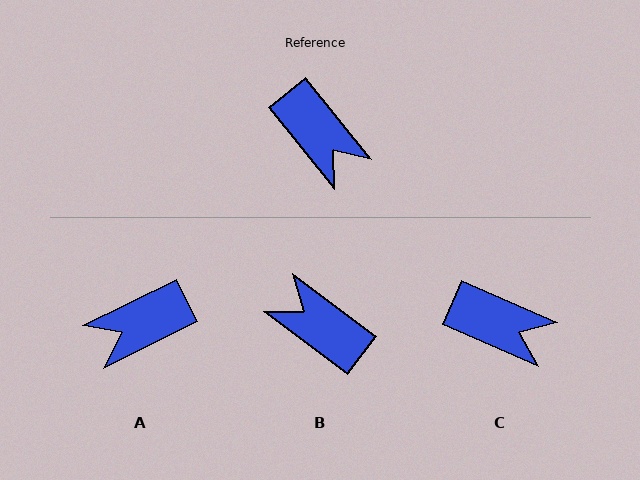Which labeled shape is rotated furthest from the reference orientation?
B, about 165 degrees away.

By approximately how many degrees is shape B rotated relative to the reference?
Approximately 165 degrees clockwise.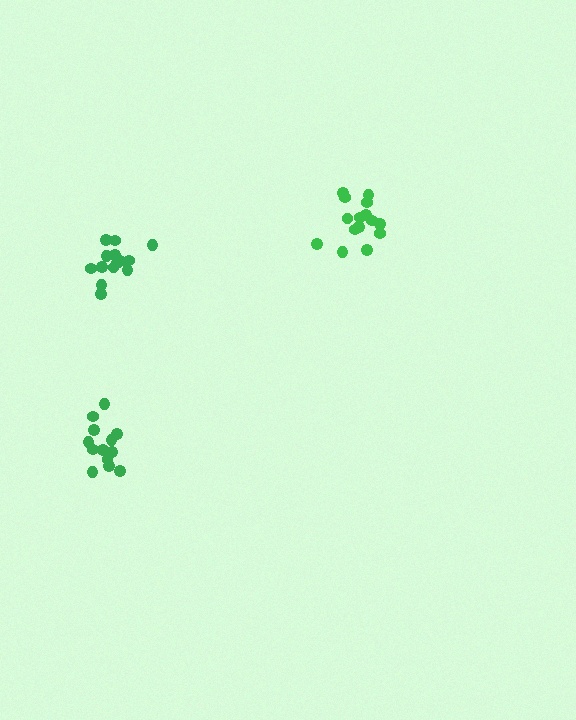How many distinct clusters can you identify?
There are 3 distinct clusters.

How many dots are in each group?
Group 1: 14 dots, Group 2: 13 dots, Group 3: 15 dots (42 total).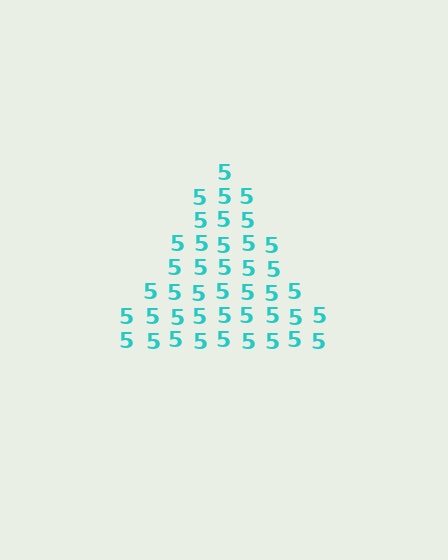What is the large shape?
The large shape is a triangle.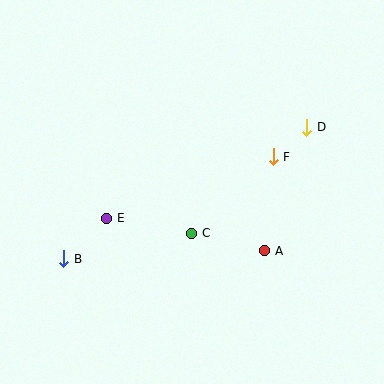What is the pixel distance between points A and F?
The distance between A and F is 94 pixels.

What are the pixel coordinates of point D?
Point D is at (307, 127).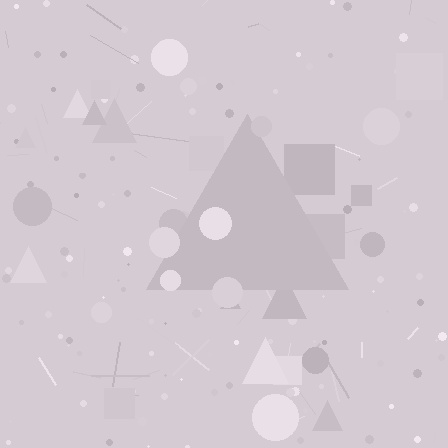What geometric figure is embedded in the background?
A triangle is embedded in the background.